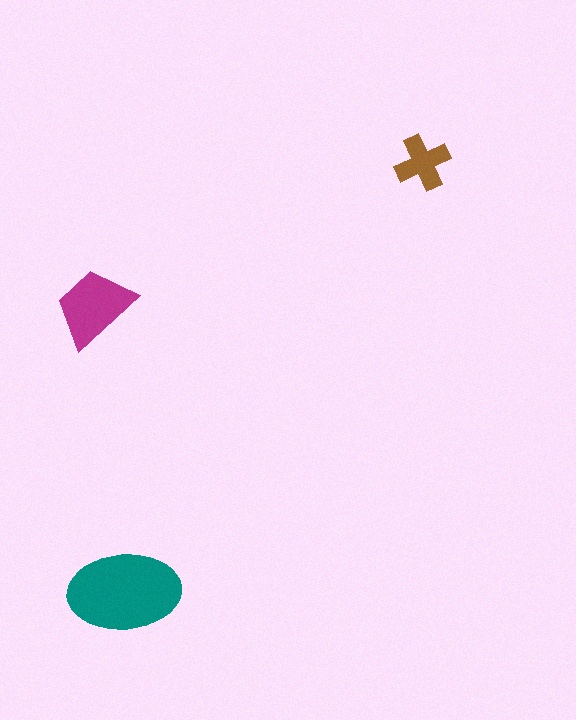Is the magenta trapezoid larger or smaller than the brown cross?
Larger.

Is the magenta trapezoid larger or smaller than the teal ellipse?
Smaller.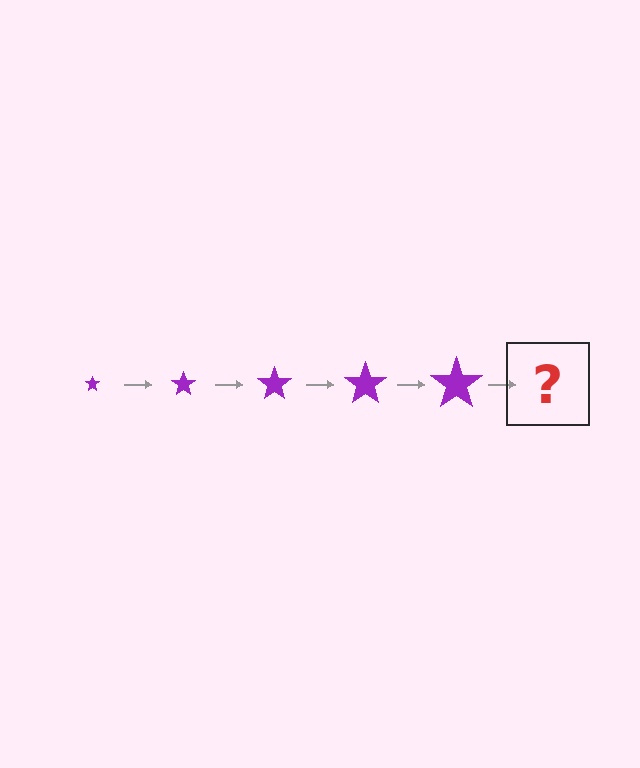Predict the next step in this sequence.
The next step is a purple star, larger than the previous one.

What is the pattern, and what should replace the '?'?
The pattern is that the star gets progressively larger each step. The '?' should be a purple star, larger than the previous one.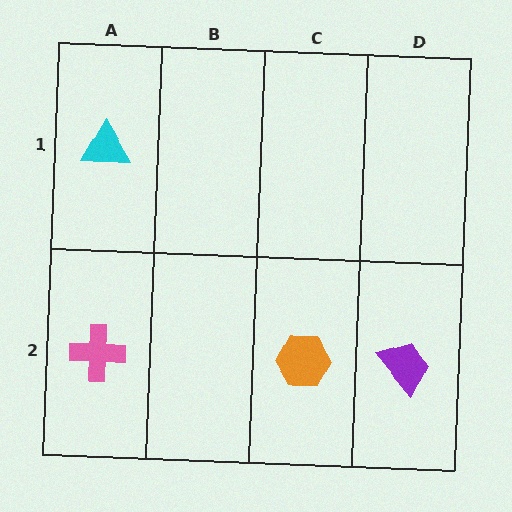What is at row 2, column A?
A pink cross.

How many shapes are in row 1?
1 shape.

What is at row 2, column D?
A purple trapezoid.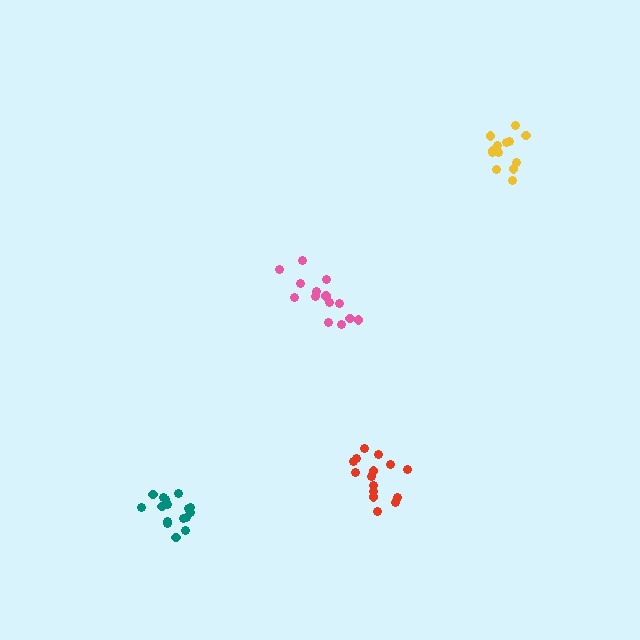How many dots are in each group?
Group 1: 14 dots, Group 2: 16 dots, Group 3: 13 dots, Group 4: 15 dots (58 total).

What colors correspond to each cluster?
The clusters are colored: pink, teal, yellow, red.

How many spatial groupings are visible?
There are 4 spatial groupings.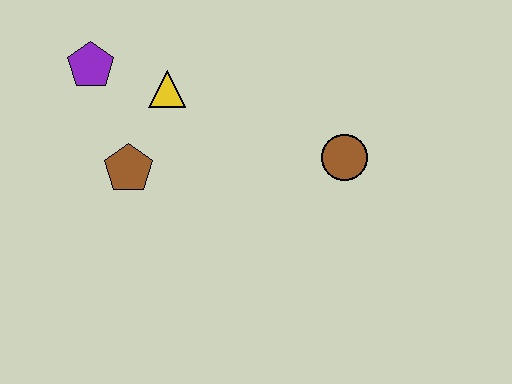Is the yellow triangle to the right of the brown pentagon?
Yes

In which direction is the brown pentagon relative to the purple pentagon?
The brown pentagon is below the purple pentagon.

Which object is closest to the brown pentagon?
The yellow triangle is closest to the brown pentagon.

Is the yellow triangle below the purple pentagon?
Yes